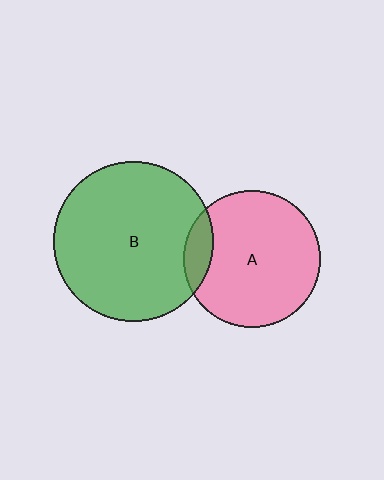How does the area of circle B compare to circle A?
Approximately 1.4 times.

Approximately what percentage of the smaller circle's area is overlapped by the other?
Approximately 10%.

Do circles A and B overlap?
Yes.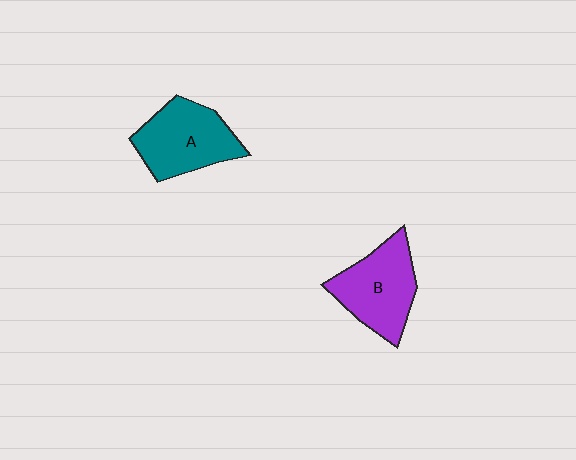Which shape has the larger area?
Shape A (teal).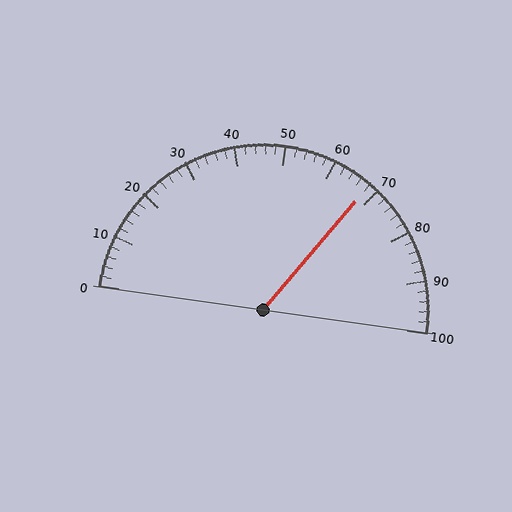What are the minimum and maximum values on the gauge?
The gauge ranges from 0 to 100.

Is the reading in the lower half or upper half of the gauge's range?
The reading is in the upper half of the range (0 to 100).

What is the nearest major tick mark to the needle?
The nearest major tick mark is 70.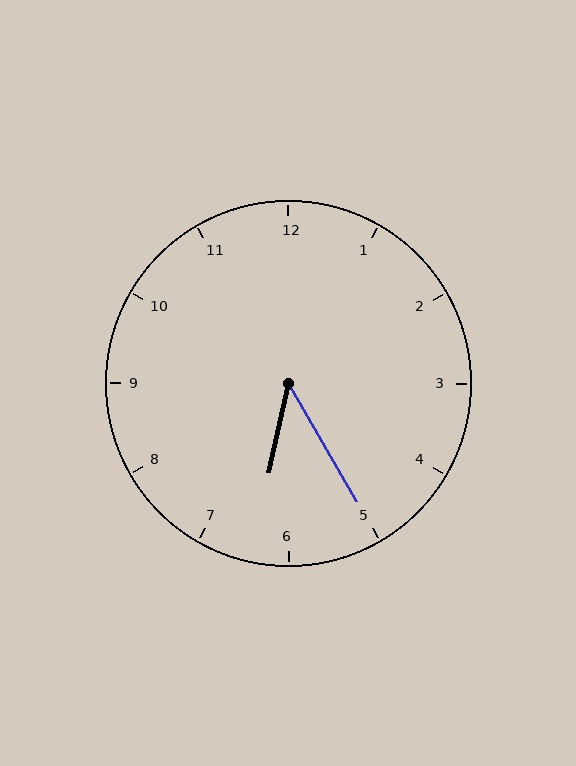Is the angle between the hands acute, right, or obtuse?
It is acute.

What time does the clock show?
6:25.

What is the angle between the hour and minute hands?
Approximately 42 degrees.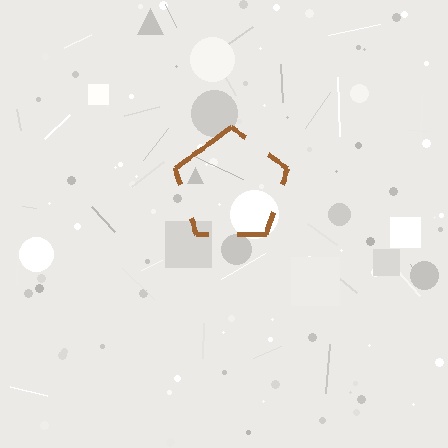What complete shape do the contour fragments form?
The contour fragments form a pentagon.